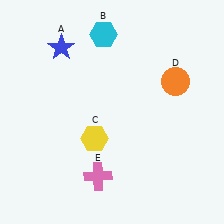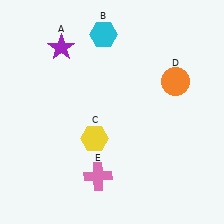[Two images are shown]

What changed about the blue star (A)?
In Image 1, A is blue. In Image 2, it changed to purple.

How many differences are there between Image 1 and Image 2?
There is 1 difference between the two images.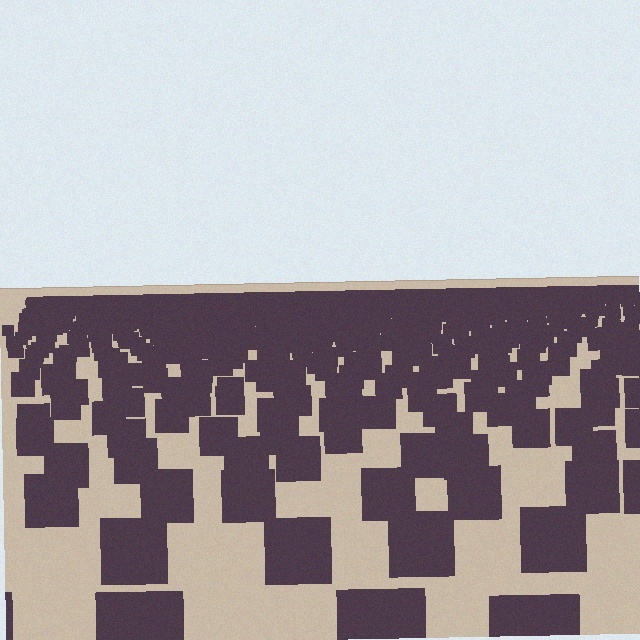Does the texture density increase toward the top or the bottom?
Density increases toward the top.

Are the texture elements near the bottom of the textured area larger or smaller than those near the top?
Larger. Near the bottom, elements are closer to the viewer and appear at a bigger on-screen size.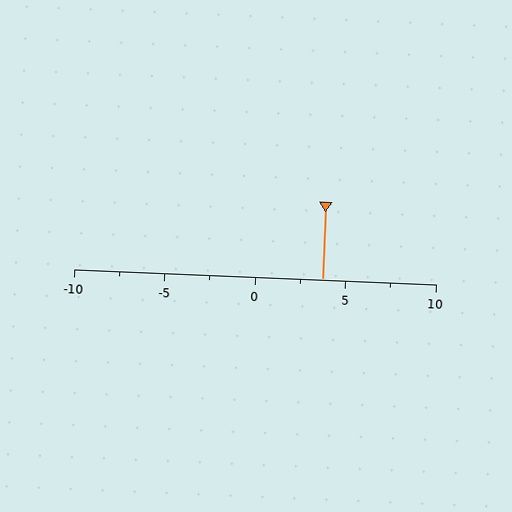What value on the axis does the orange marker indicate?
The marker indicates approximately 3.8.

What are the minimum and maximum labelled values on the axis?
The axis runs from -10 to 10.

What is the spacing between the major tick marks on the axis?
The major ticks are spaced 5 apart.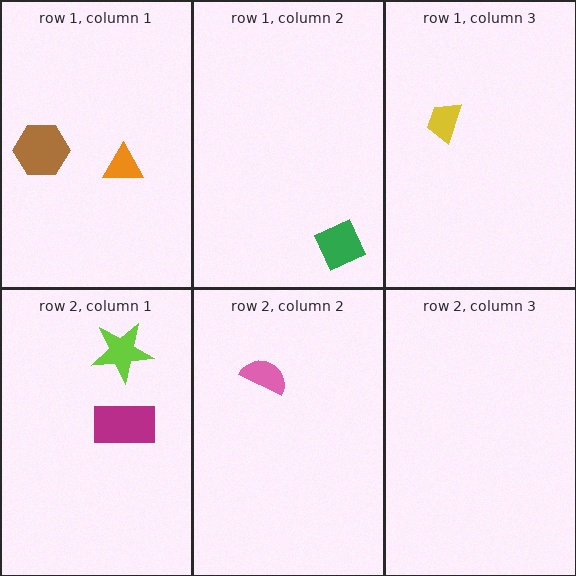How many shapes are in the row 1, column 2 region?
1.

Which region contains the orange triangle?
The row 1, column 1 region.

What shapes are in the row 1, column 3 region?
The yellow trapezoid.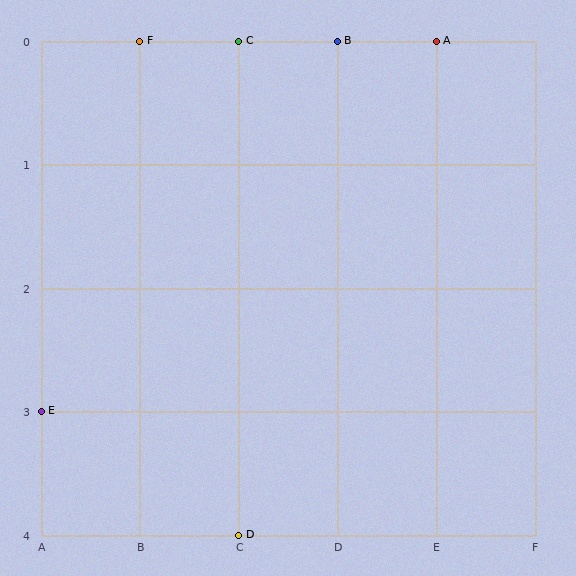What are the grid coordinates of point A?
Point A is at grid coordinates (E, 0).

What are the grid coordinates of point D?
Point D is at grid coordinates (C, 4).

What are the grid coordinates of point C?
Point C is at grid coordinates (C, 0).